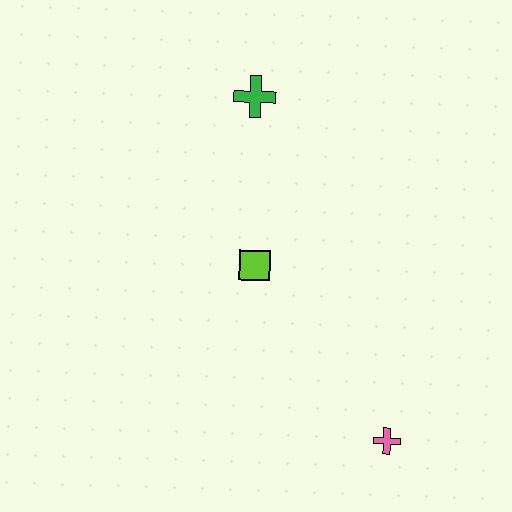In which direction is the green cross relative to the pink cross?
The green cross is above the pink cross.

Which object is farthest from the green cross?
The pink cross is farthest from the green cross.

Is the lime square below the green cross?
Yes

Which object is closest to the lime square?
The green cross is closest to the lime square.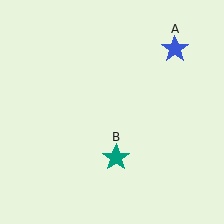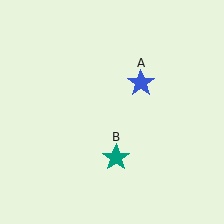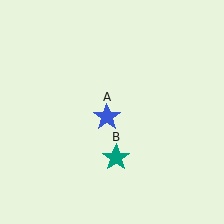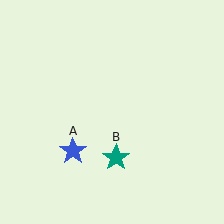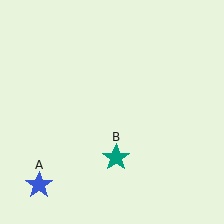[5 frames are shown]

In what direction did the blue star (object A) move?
The blue star (object A) moved down and to the left.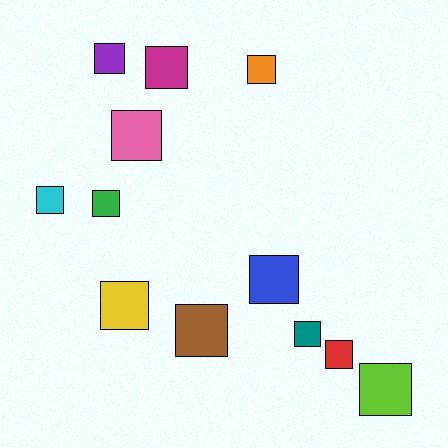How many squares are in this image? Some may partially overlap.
There are 12 squares.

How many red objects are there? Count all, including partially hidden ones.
There is 1 red object.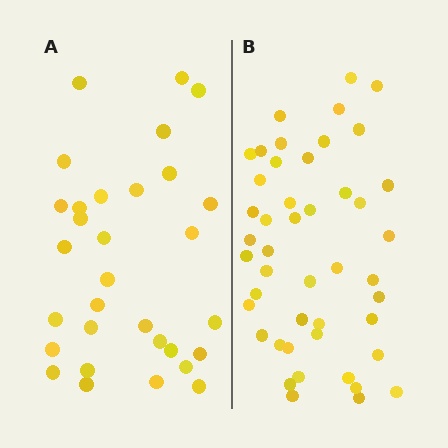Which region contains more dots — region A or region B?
Region B (the right region) has more dots.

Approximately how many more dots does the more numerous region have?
Region B has approximately 15 more dots than region A.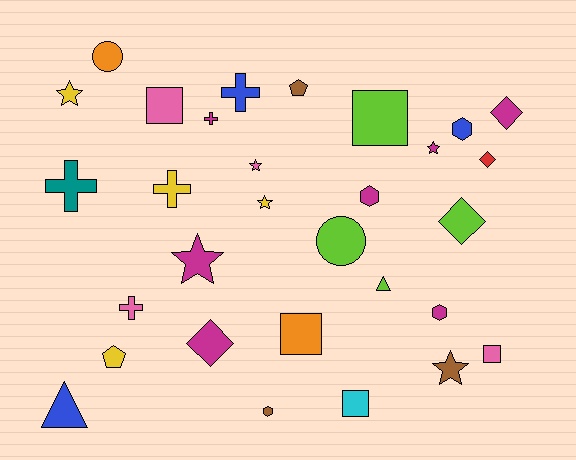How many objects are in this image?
There are 30 objects.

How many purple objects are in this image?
There are no purple objects.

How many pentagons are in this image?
There are 2 pentagons.